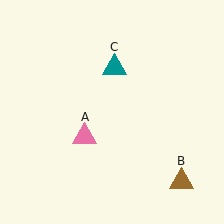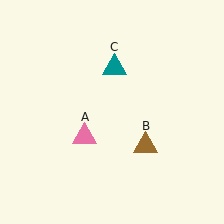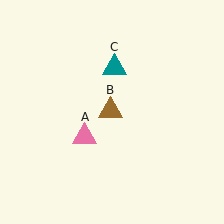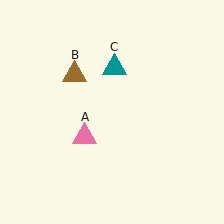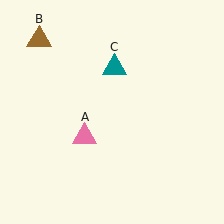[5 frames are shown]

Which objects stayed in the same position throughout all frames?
Pink triangle (object A) and teal triangle (object C) remained stationary.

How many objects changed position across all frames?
1 object changed position: brown triangle (object B).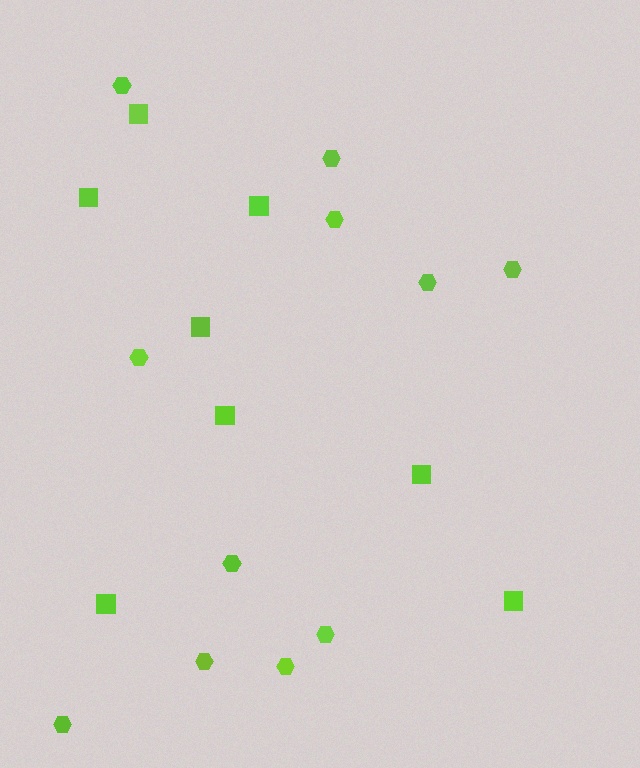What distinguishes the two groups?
There are 2 groups: one group of squares (8) and one group of hexagons (11).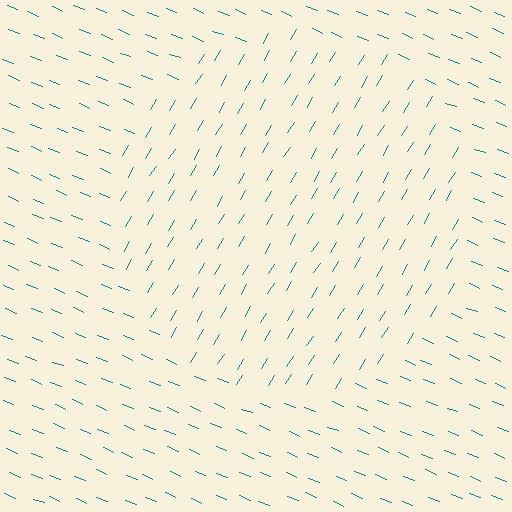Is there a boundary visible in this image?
Yes, there is a texture boundary formed by a change in line orientation.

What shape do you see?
I see a circle.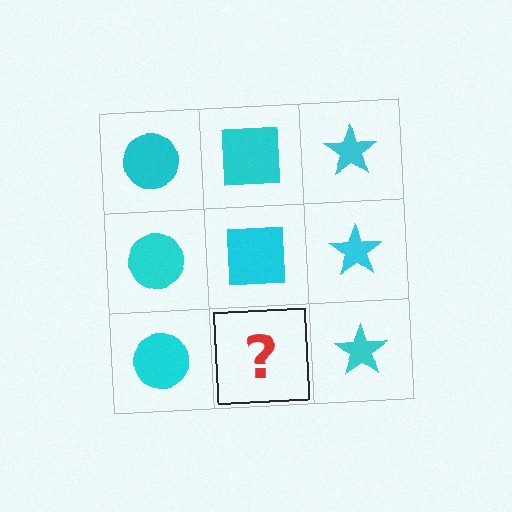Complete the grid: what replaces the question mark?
The question mark should be replaced with a cyan square.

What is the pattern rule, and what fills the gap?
The rule is that each column has a consistent shape. The gap should be filled with a cyan square.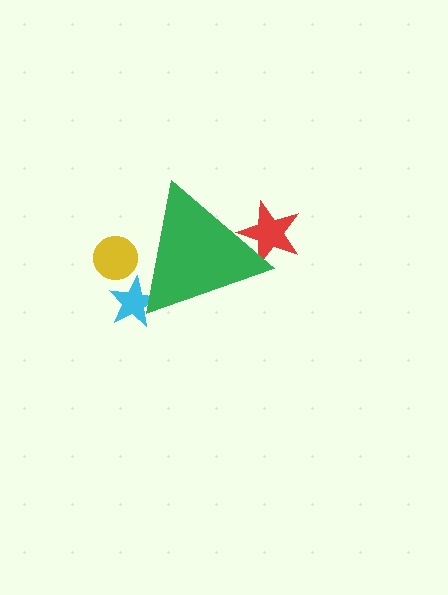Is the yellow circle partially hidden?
Yes, the yellow circle is partially hidden behind the green triangle.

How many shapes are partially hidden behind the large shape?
3 shapes are partially hidden.